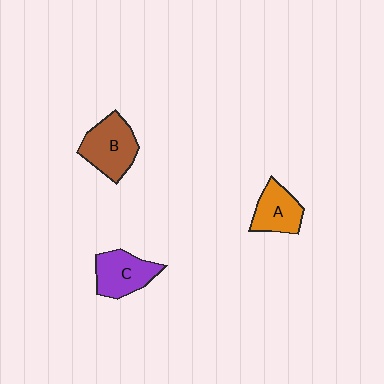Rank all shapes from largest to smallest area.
From largest to smallest: B (brown), C (purple), A (orange).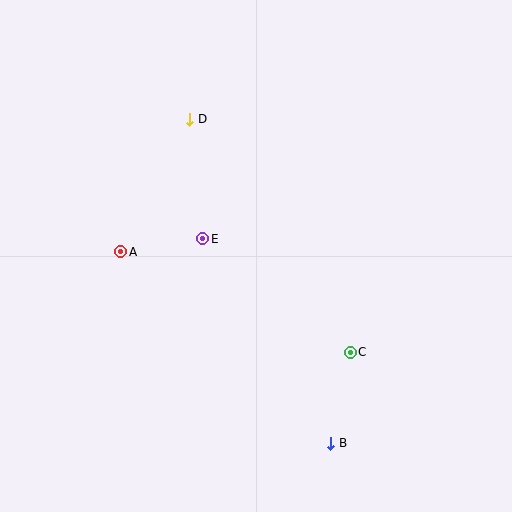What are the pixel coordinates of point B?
Point B is at (331, 443).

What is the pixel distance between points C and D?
The distance between C and D is 283 pixels.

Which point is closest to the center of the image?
Point E at (203, 239) is closest to the center.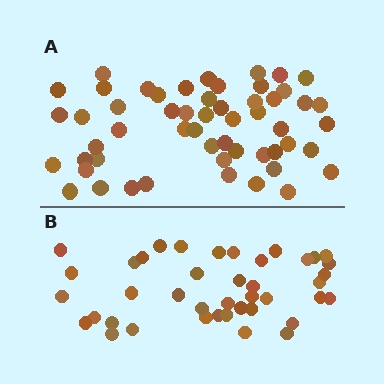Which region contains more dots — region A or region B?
Region A (the top region) has more dots.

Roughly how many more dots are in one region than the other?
Region A has approximately 15 more dots than region B.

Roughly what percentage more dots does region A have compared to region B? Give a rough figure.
About 30% more.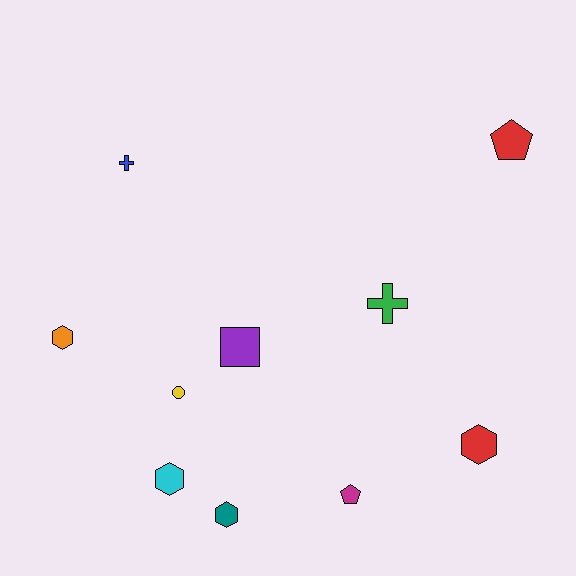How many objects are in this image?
There are 10 objects.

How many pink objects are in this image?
There are no pink objects.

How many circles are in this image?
There is 1 circle.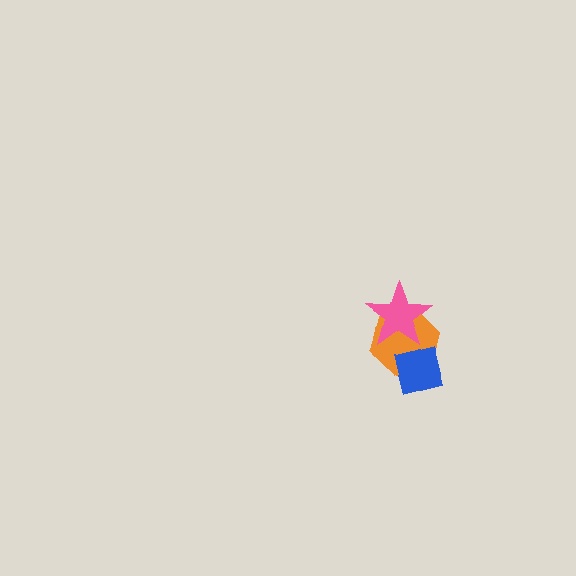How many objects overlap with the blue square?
1 object overlaps with the blue square.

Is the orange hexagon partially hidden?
Yes, it is partially covered by another shape.